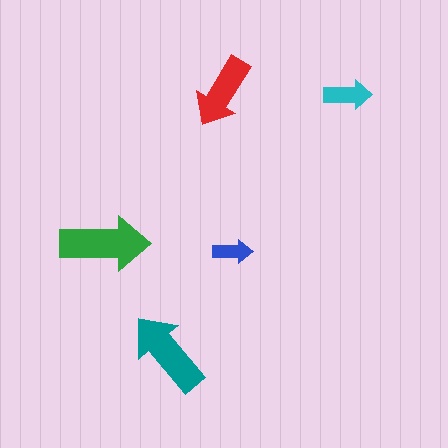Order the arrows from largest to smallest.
the green one, the teal one, the red one, the cyan one, the blue one.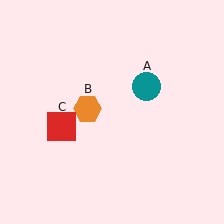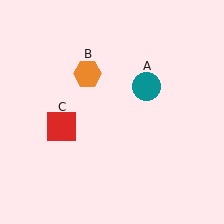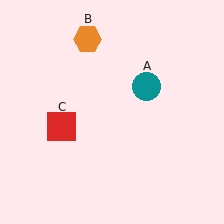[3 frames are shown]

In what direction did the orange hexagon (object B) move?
The orange hexagon (object B) moved up.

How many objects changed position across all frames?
1 object changed position: orange hexagon (object B).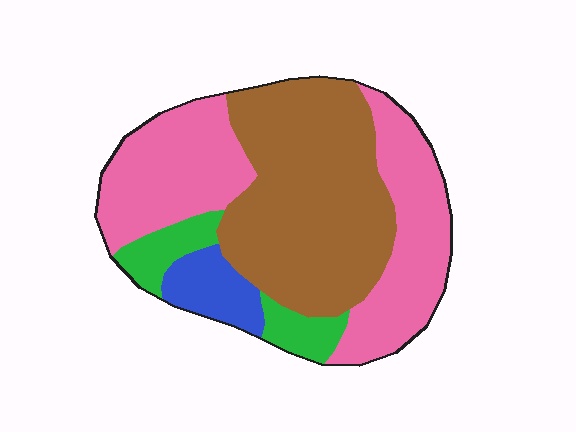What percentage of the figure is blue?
Blue covers around 5% of the figure.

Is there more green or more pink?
Pink.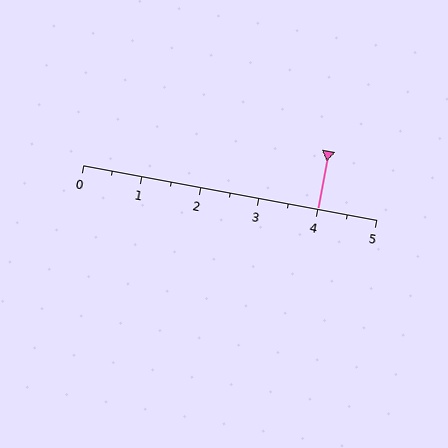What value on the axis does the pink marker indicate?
The marker indicates approximately 4.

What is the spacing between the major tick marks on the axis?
The major ticks are spaced 1 apart.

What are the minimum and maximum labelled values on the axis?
The axis runs from 0 to 5.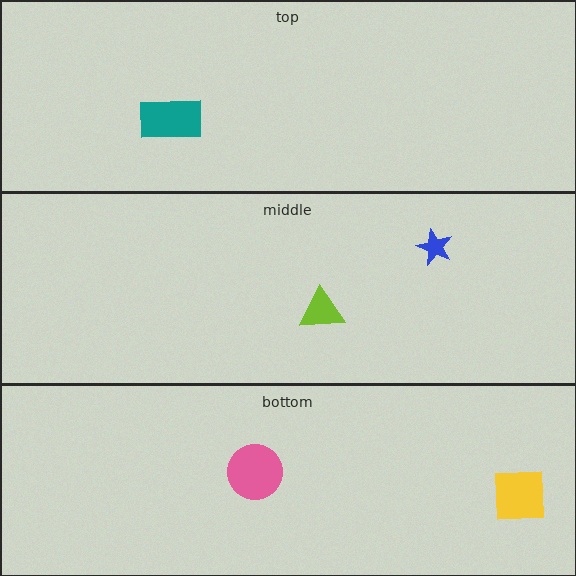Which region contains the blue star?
The middle region.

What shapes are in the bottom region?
The yellow square, the pink circle.